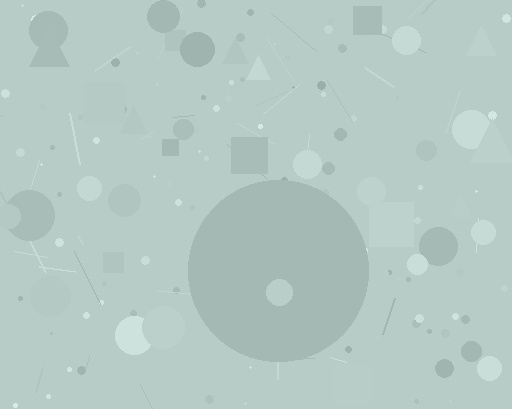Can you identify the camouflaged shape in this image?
The camouflaged shape is a circle.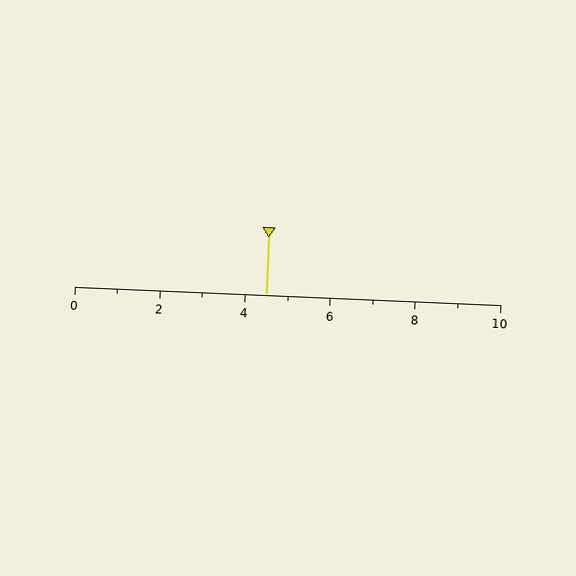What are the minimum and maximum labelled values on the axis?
The axis runs from 0 to 10.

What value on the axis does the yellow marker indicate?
The marker indicates approximately 4.5.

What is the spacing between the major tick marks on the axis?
The major ticks are spaced 2 apart.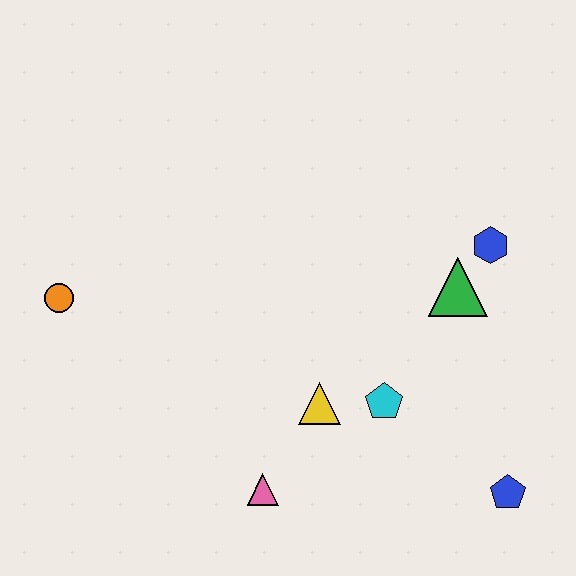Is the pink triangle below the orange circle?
Yes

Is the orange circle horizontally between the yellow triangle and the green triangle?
No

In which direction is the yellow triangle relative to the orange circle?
The yellow triangle is to the right of the orange circle.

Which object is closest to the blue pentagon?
The cyan pentagon is closest to the blue pentagon.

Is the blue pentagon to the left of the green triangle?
No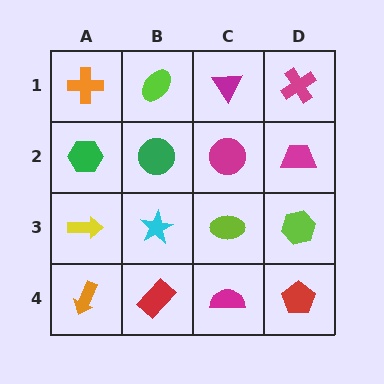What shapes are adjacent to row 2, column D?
A magenta cross (row 1, column D), a lime hexagon (row 3, column D), a magenta circle (row 2, column C).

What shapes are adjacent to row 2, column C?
A magenta triangle (row 1, column C), a lime ellipse (row 3, column C), a green circle (row 2, column B), a magenta trapezoid (row 2, column D).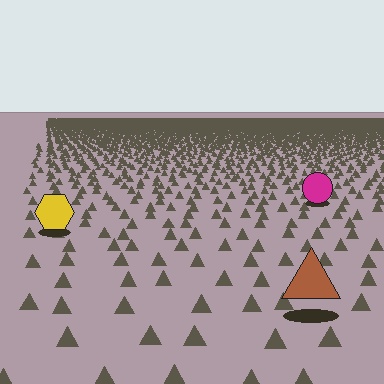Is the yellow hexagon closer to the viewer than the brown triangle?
No. The brown triangle is closer — you can tell from the texture gradient: the ground texture is coarser near it.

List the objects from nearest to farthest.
From nearest to farthest: the brown triangle, the yellow hexagon, the magenta circle.